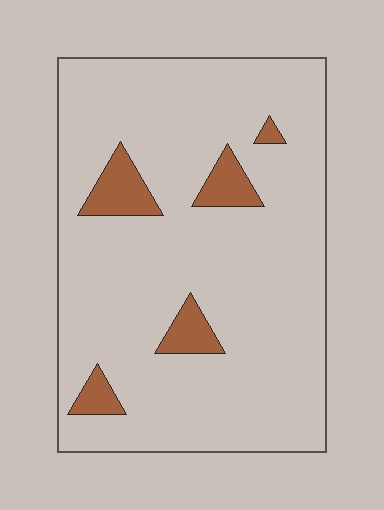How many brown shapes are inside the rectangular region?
5.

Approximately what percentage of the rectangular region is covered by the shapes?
Approximately 10%.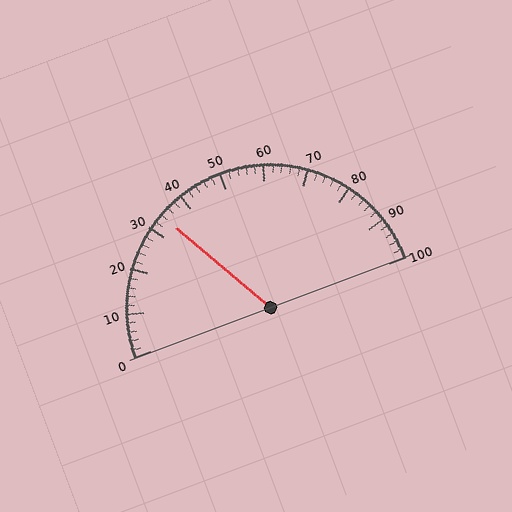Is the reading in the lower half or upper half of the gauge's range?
The reading is in the lower half of the range (0 to 100).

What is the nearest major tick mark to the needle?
The nearest major tick mark is 30.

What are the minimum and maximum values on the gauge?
The gauge ranges from 0 to 100.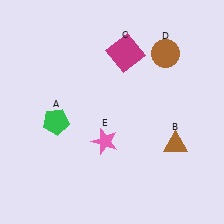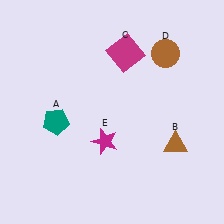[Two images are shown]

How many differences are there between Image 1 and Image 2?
There are 2 differences between the two images.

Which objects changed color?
A changed from green to teal. E changed from pink to magenta.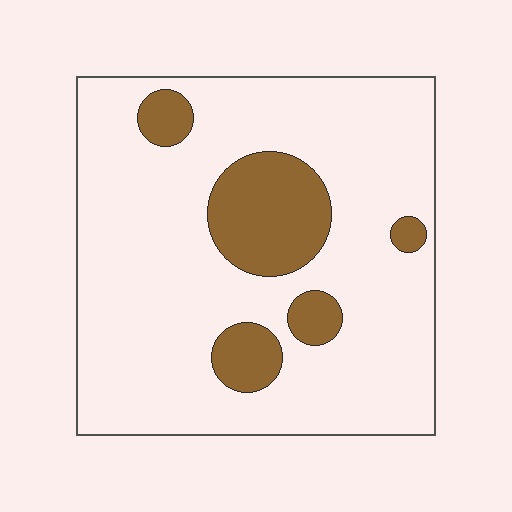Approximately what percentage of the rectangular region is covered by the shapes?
Approximately 15%.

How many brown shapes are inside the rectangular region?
5.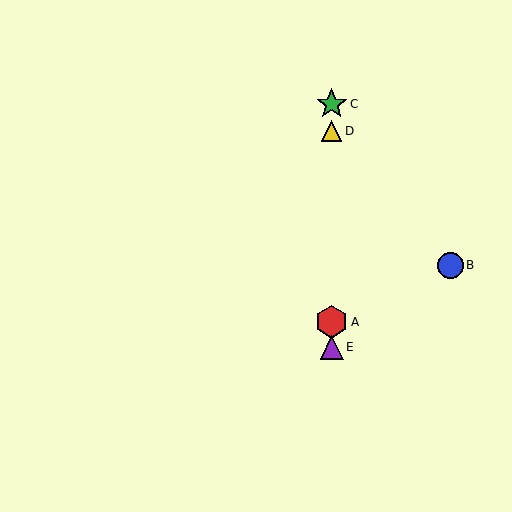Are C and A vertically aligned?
Yes, both are at x≈332.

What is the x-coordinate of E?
Object E is at x≈332.